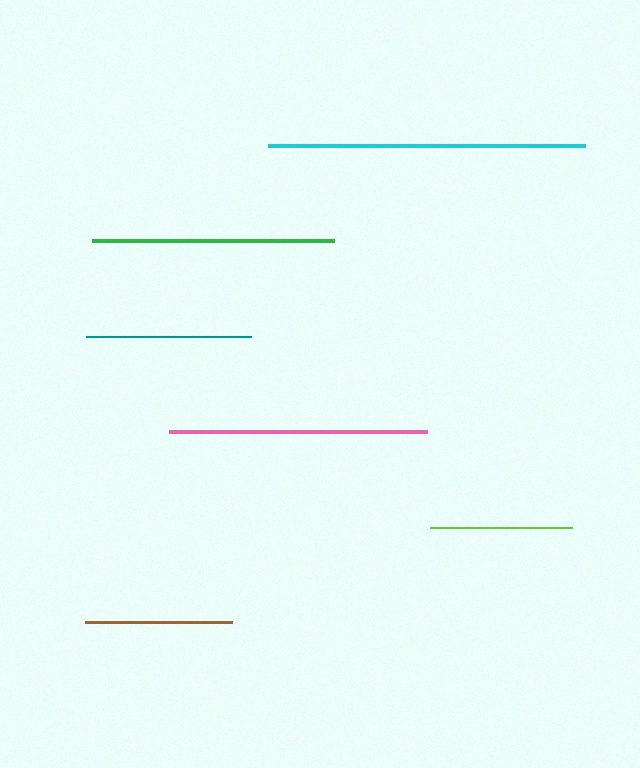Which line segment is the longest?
The cyan line is the longest at approximately 318 pixels.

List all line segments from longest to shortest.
From longest to shortest: cyan, pink, green, teal, brown, lime.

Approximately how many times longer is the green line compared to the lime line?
The green line is approximately 1.7 times the length of the lime line.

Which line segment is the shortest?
The lime line is the shortest at approximately 142 pixels.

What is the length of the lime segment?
The lime segment is approximately 142 pixels long.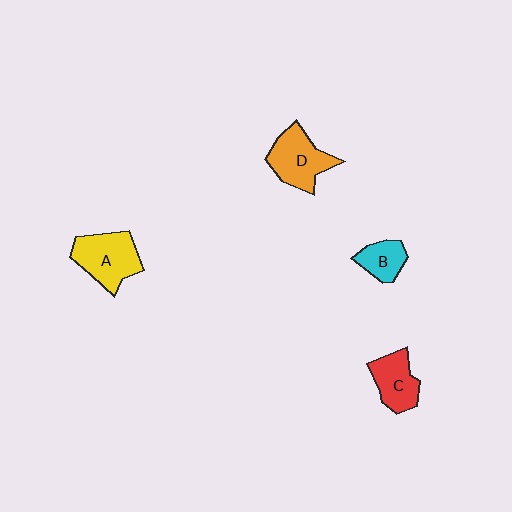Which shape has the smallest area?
Shape B (cyan).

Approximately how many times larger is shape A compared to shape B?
Approximately 1.8 times.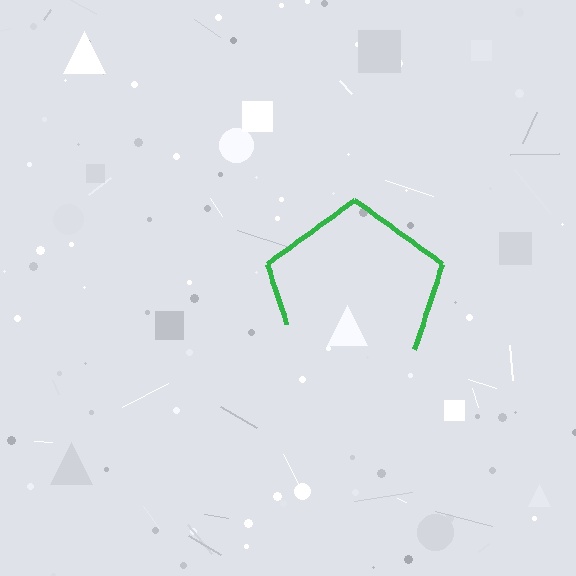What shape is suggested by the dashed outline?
The dashed outline suggests a pentagon.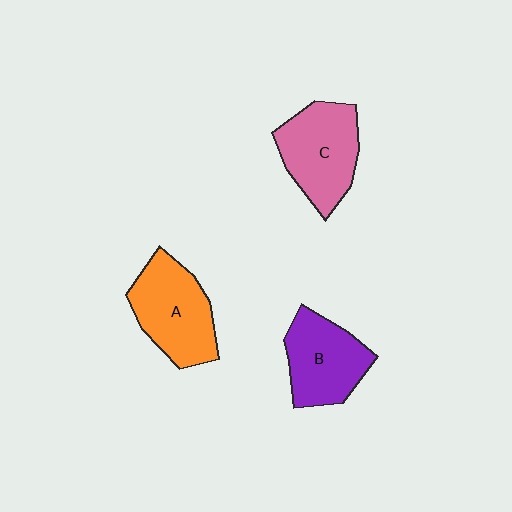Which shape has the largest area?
Shape A (orange).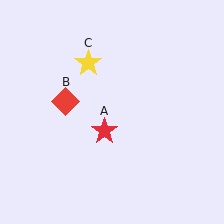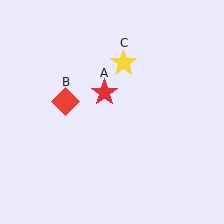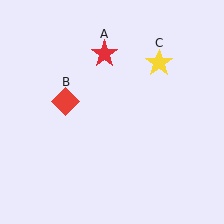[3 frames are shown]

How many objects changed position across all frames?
2 objects changed position: red star (object A), yellow star (object C).